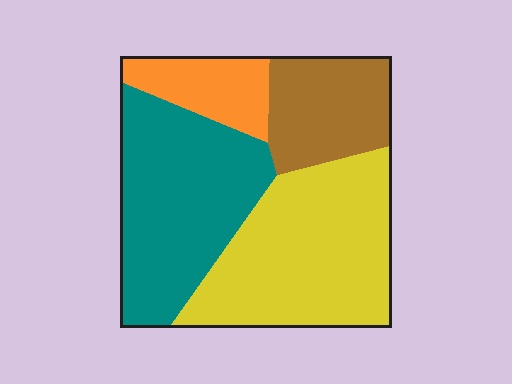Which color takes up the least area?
Orange, at roughly 10%.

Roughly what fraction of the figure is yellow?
Yellow covers 37% of the figure.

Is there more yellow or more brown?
Yellow.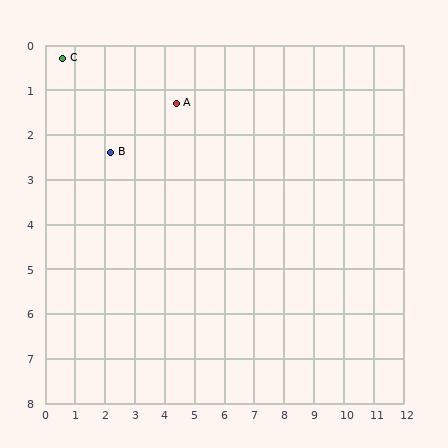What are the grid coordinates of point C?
Point C is at approximately (0.6, 0.3).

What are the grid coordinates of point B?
Point B is at approximately (2.2, 2.4).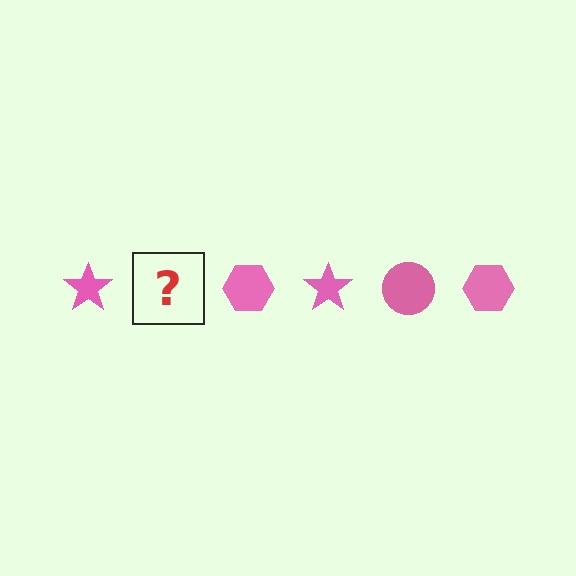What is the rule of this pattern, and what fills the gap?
The rule is that the pattern cycles through star, circle, hexagon shapes in pink. The gap should be filled with a pink circle.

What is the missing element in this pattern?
The missing element is a pink circle.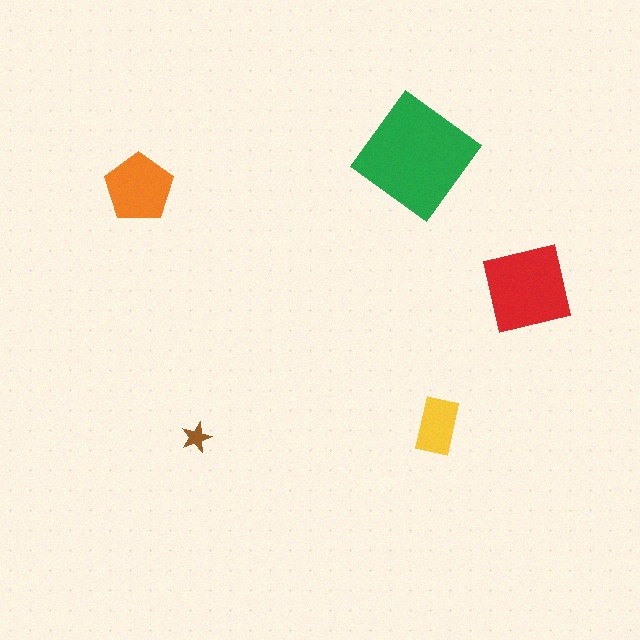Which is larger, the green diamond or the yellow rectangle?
The green diamond.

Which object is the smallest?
The brown star.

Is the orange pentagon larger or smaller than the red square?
Smaller.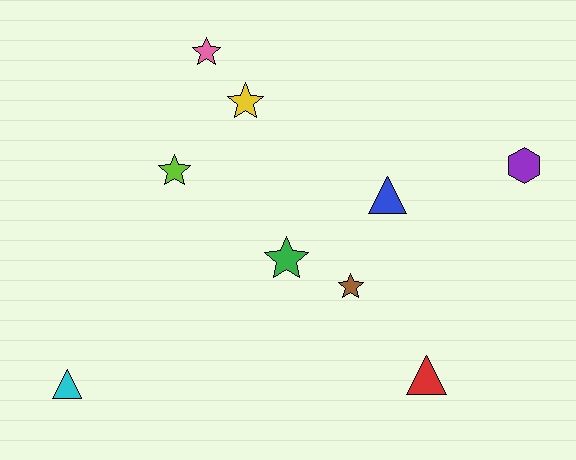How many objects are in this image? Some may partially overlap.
There are 9 objects.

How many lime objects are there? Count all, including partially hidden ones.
There is 1 lime object.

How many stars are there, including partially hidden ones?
There are 5 stars.